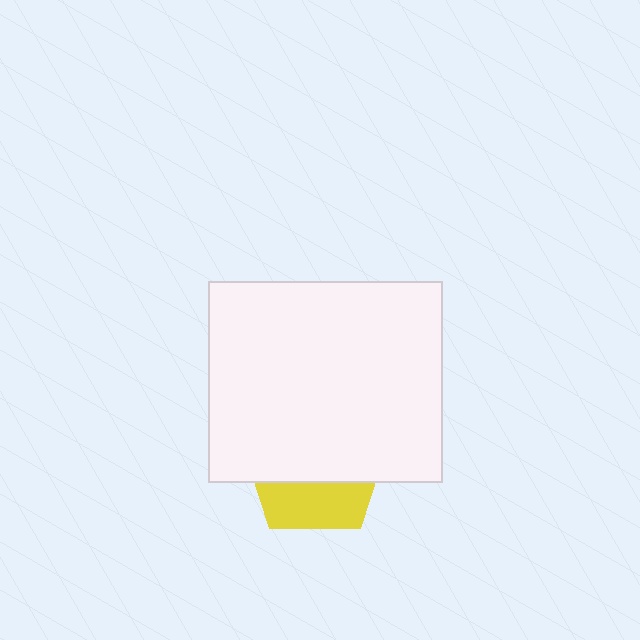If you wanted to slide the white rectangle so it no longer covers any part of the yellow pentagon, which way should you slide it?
Slide it up — that is the most direct way to separate the two shapes.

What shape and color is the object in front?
The object in front is a white rectangle.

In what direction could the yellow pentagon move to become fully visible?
The yellow pentagon could move down. That would shift it out from behind the white rectangle entirely.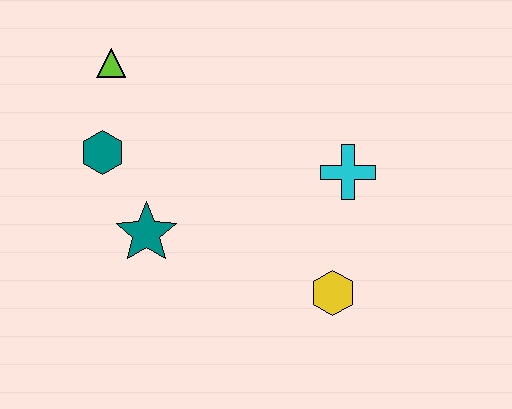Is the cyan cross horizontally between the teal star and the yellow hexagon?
No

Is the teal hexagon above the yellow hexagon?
Yes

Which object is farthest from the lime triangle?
The yellow hexagon is farthest from the lime triangle.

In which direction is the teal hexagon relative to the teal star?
The teal hexagon is above the teal star.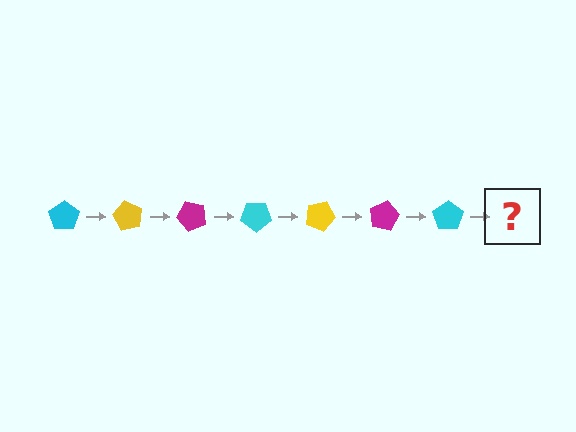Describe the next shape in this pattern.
It should be a yellow pentagon, rotated 420 degrees from the start.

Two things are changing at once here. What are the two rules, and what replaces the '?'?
The two rules are that it rotates 60 degrees each step and the color cycles through cyan, yellow, and magenta. The '?' should be a yellow pentagon, rotated 420 degrees from the start.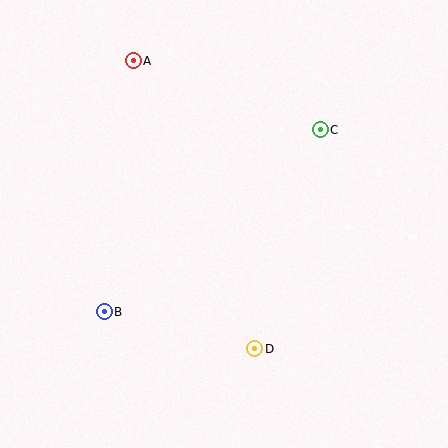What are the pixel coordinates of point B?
Point B is at (104, 312).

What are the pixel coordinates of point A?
Point A is at (133, 61).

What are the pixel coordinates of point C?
Point C is at (320, 130).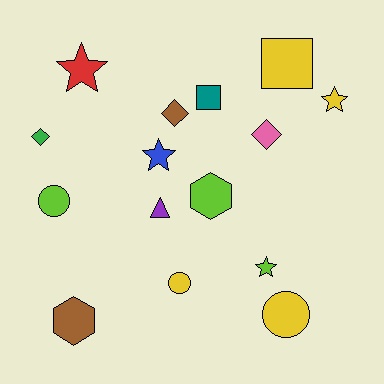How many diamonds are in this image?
There are 3 diamonds.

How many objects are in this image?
There are 15 objects.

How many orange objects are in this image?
There are no orange objects.